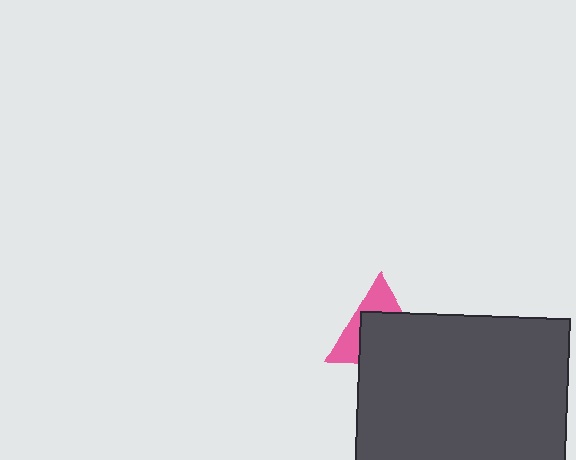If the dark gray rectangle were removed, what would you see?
You would see the complete pink triangle.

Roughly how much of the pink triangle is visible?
A small part of it is visible (roughly 39%).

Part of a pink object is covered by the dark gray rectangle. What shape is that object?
It is a triangle.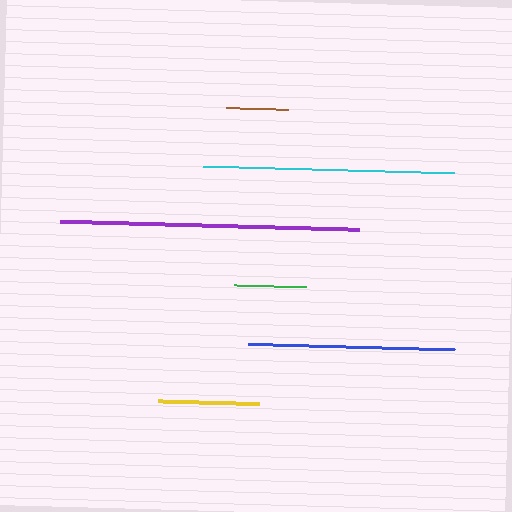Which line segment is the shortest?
The brown line is the shortest at approximately 62 pixels.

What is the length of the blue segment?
The blue segment is approximately 207 pixels long.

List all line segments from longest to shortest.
From longest to shortest: purple, cyan, blue, yellow, green, brown.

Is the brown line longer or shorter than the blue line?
The blue line is longer than the brown line.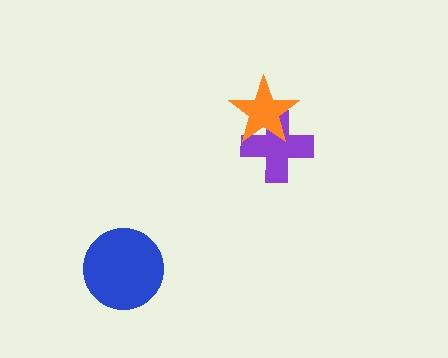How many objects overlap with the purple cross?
1 object overlaps with the purple cross.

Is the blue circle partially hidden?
No, no other shape covers it.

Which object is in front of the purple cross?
The orange star is in front of the purple cross.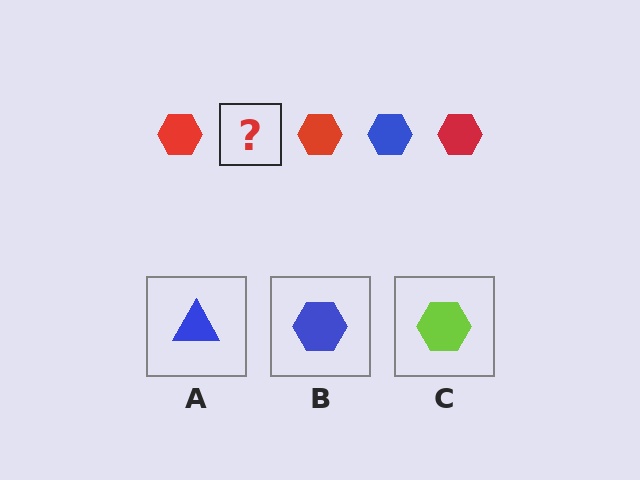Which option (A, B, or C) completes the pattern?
B.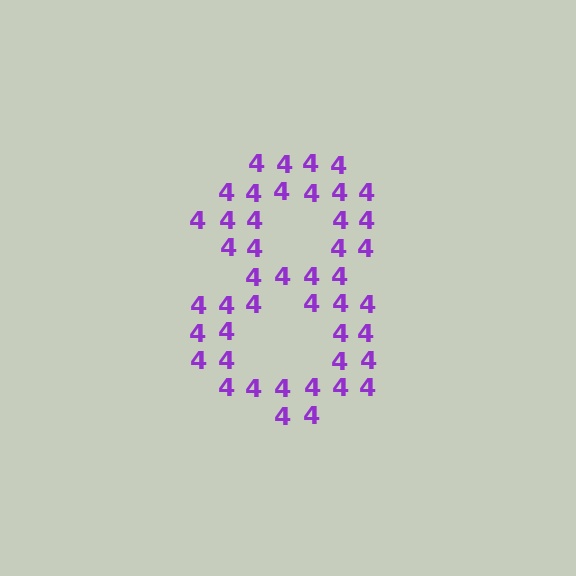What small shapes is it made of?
It is made of small digit 4's.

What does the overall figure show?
The overall figure shows the digit 8.